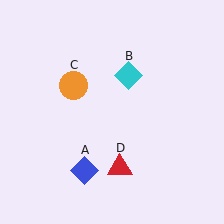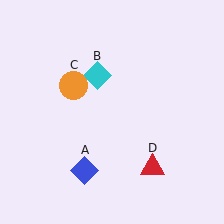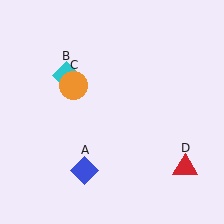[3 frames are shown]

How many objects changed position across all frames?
2 objects changed position: cyan diamond (object B), red triangle (object D).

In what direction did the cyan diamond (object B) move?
The cyan diamond (object B) moved left.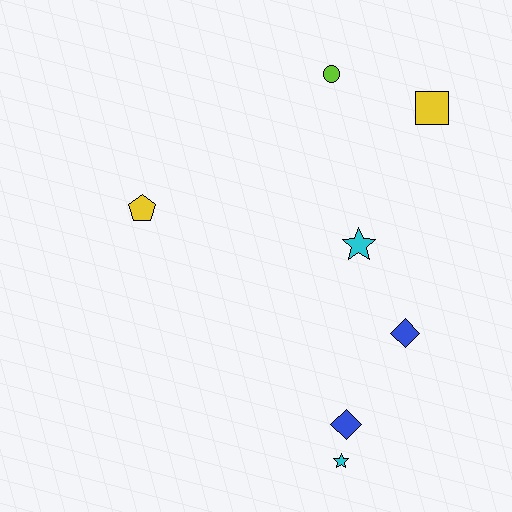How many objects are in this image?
There are 7 objects.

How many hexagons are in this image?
There are no hexagons.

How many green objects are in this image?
There are no green objects.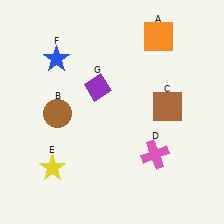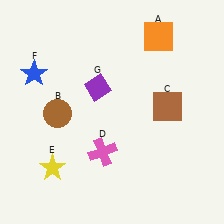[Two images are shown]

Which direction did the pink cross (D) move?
The pink cross (D) moved left.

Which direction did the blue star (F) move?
The blue star (F) moved left.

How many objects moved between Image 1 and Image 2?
2 objects moved between the two images.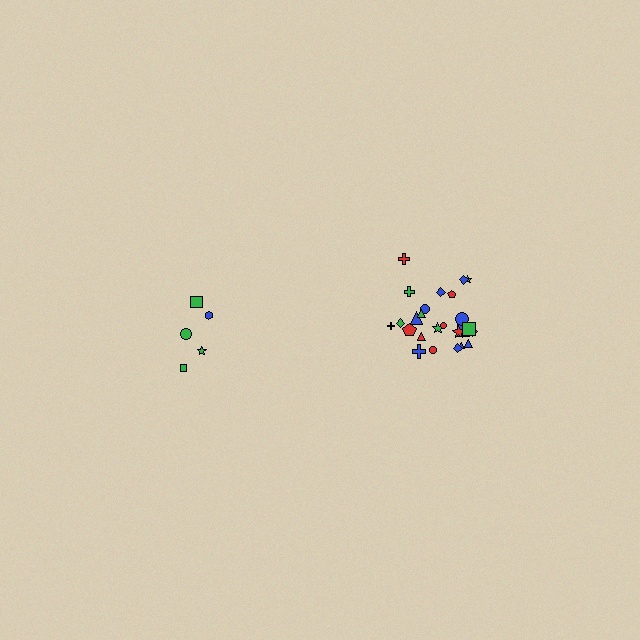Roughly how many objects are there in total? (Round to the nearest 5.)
Roughly 30 objects in total.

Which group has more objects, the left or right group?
The right group.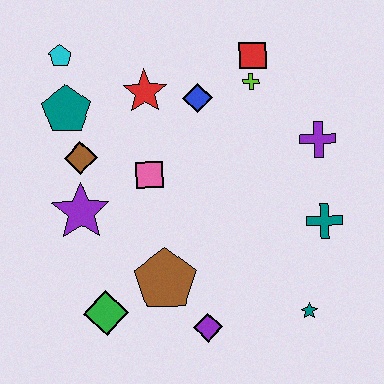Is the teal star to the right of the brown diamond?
Yes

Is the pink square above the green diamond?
Yes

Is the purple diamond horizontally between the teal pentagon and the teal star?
Yes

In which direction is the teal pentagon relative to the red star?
The teal pentagon is to the left of the red star.